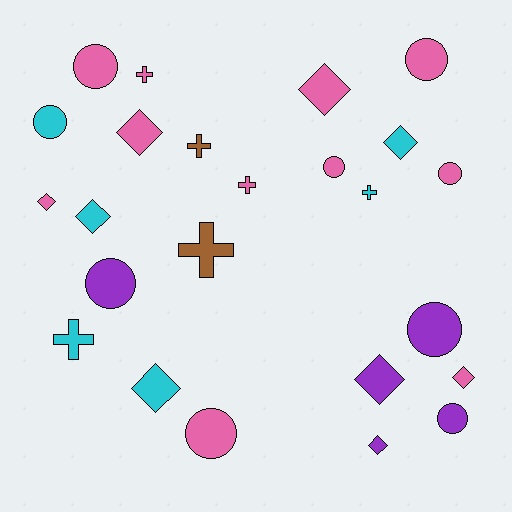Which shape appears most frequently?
Diamond, with 9 objects.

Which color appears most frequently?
Pink, with 11 objects.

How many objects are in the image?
There are 24 objects.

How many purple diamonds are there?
There are 2 purple diamonds.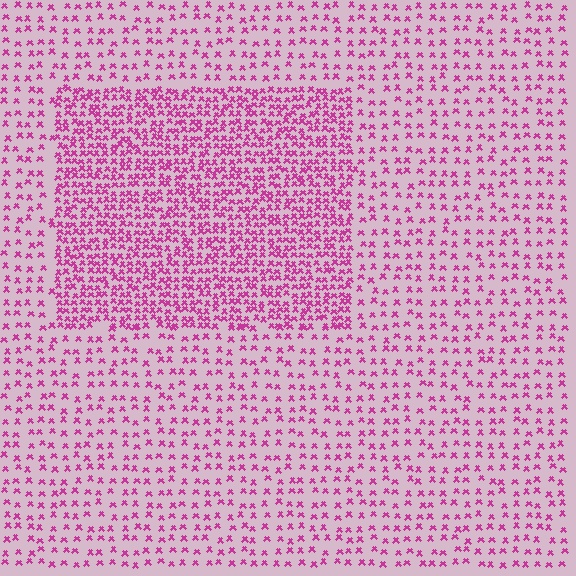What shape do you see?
I see a rectangle.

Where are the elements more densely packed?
The elements are more densely packed inside the rectangle boundary.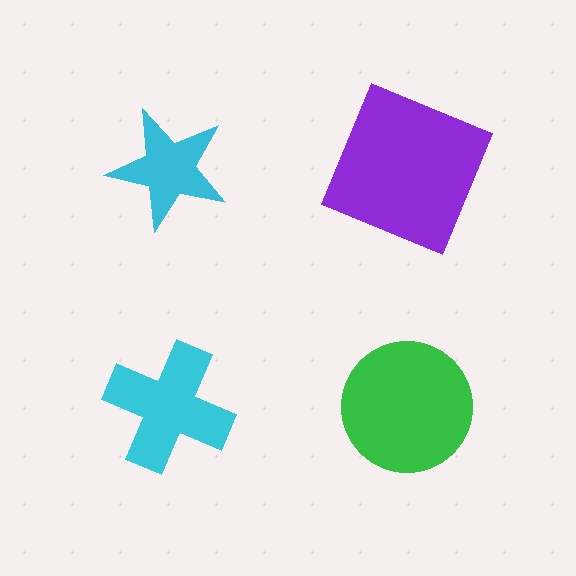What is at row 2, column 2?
A green circle.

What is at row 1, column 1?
A cyan star.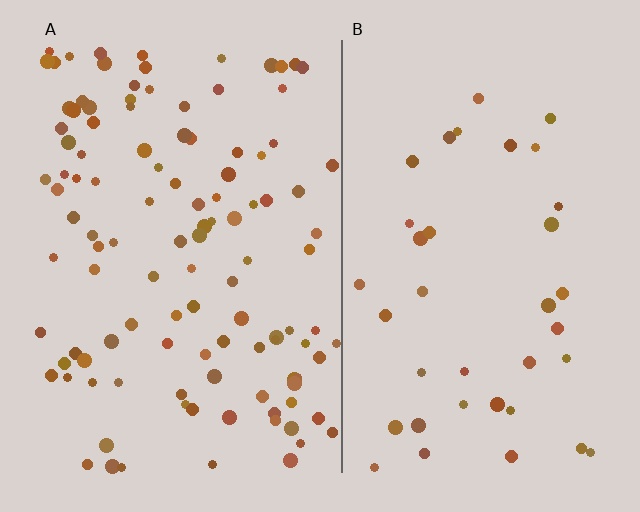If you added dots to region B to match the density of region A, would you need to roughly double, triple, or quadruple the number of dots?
Approximately triple.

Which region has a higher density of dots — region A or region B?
A (the left).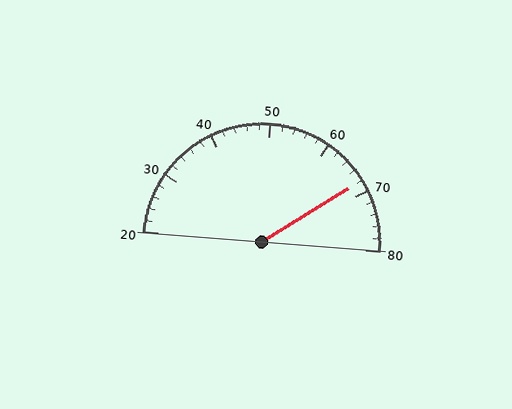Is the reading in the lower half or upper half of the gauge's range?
The reading is in the upper half of the range (20 to 80).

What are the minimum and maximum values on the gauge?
The gauge ranges from 20 to 80.